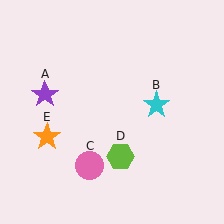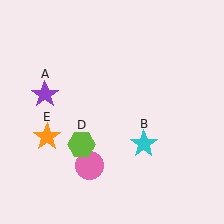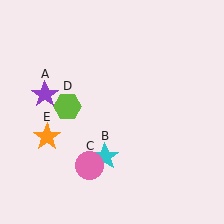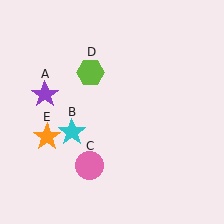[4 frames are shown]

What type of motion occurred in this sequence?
The cyan star (object B), lime hexagon (object D) rotated clockwise around the center of the scene.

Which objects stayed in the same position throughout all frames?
Purple star (object A) and pink circle (object C) and orange star (object E) remained stationary.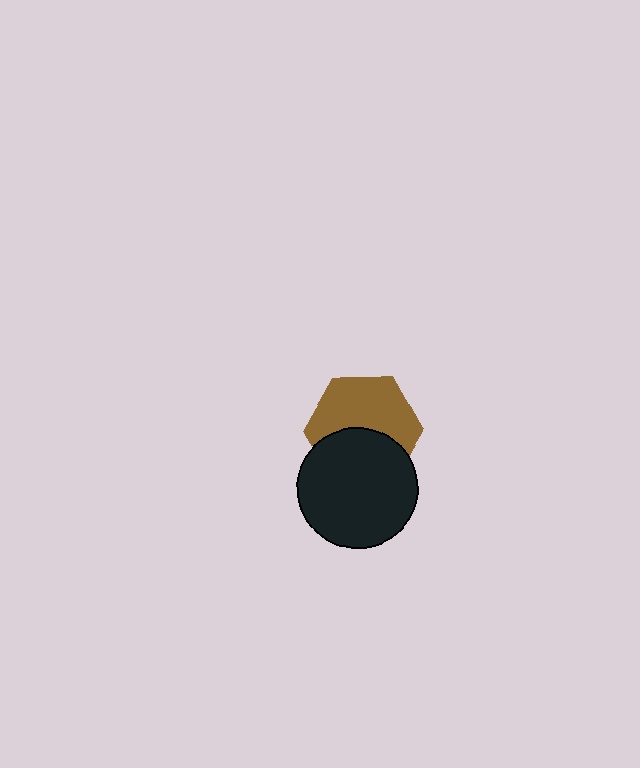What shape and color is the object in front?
The object in front is a black circle.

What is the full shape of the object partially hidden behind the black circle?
The partially hidden object is a brown hexagon.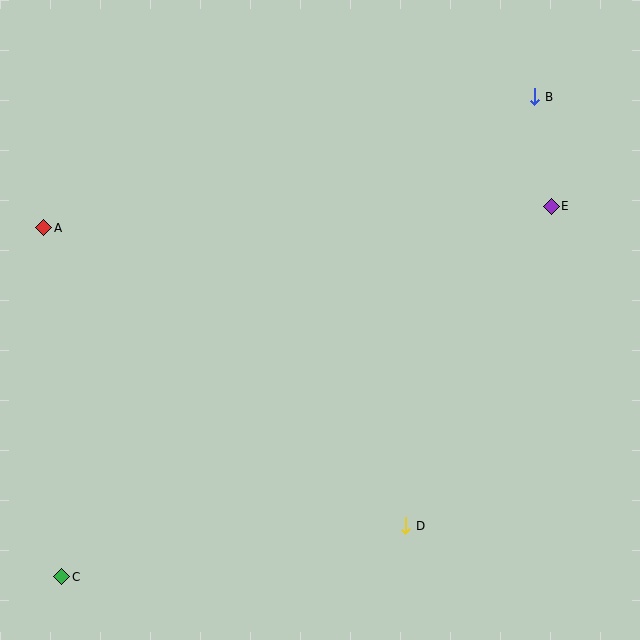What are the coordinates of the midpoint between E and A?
The midpoint between E and A is at (298, 217).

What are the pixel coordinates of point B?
Point B is at (535, 97).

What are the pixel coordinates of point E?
Point E is at (551, 206).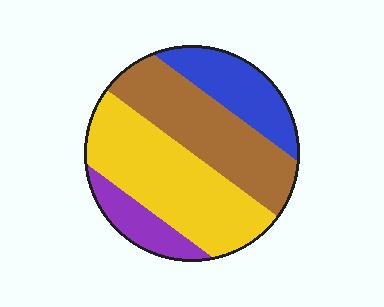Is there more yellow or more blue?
Yellow.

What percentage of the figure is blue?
Blue takes up less than a quarter of the figure.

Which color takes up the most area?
Yellow, at roughly 40%.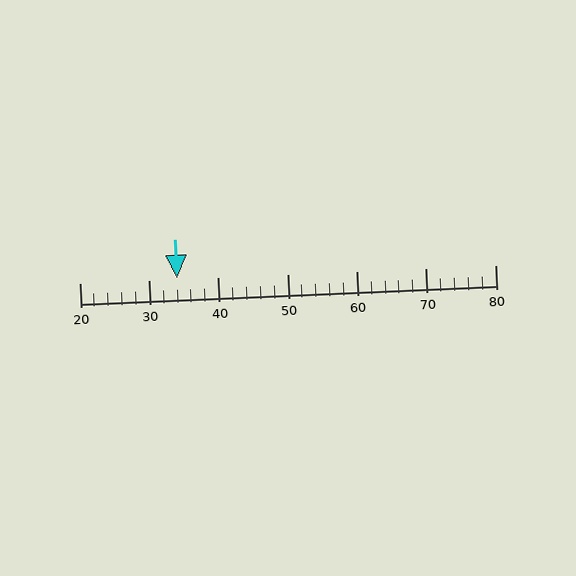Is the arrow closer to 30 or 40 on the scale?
The arrow is closer to 30.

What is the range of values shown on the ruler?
The ruler shows values from 20 to 80.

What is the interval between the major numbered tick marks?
The major tick marks are spaced 10 units apart.